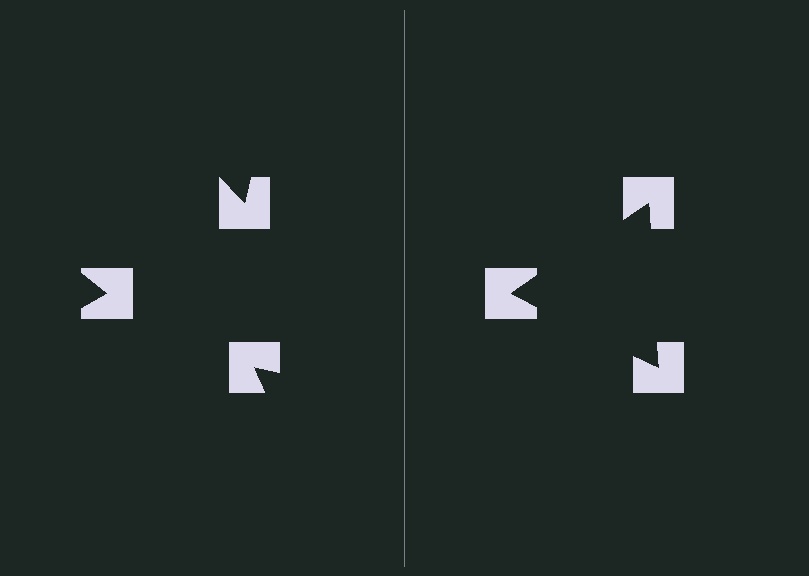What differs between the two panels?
The notched squares are positioned identically on both sides; only the wedge orientations differ. On the right they align to a triangle; on the left they are misaligned.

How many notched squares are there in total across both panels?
6 — 3 on each side.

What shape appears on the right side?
An illusory triangle.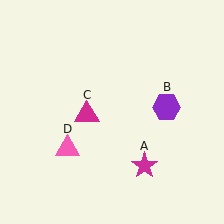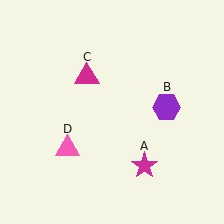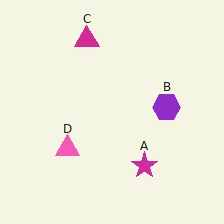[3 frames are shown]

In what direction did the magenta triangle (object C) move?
The magenta triangle (object C) moved up.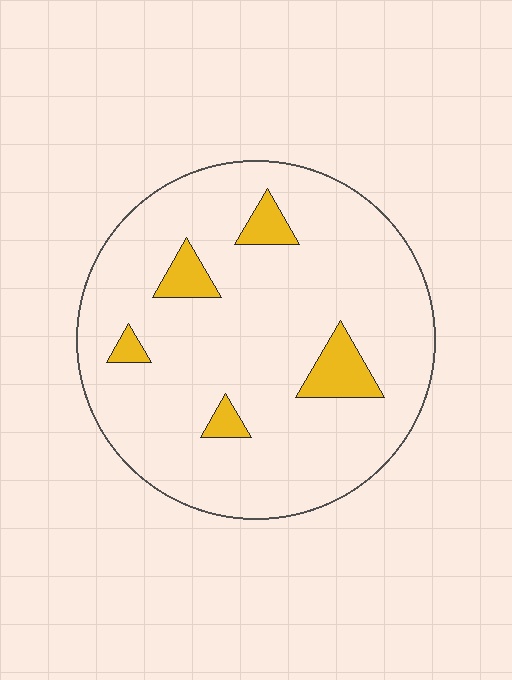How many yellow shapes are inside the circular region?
5.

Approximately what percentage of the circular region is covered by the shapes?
Approximately 10%.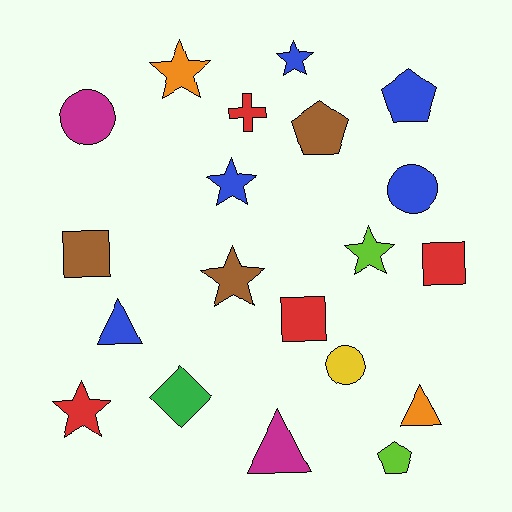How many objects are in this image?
There are 20 objects.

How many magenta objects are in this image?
There are 2 magenta objects.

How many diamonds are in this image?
There is 1 diamond.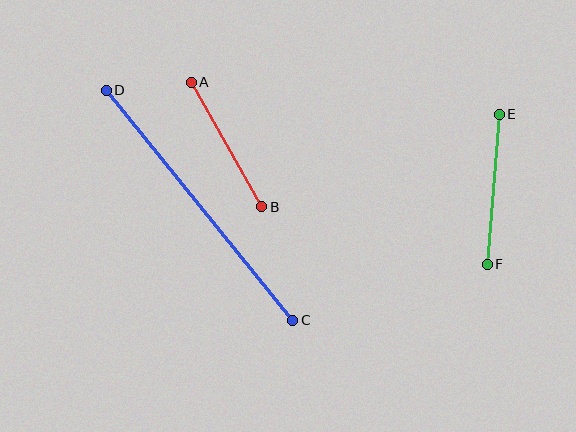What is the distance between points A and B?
The distance is approximately 143 pixels.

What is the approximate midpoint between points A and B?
The midpoint is at approximately (226, 144) pixels.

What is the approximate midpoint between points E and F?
The midpoint is at approximately (493, 189) pixels.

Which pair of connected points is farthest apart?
Points C and D are farthest apart.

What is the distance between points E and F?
The distance is approximately 151 pixels.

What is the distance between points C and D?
The distance is approximately 296 pixels.